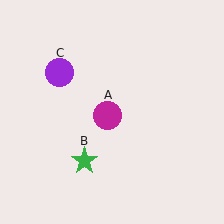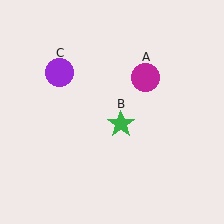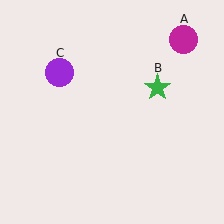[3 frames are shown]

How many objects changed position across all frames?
2 objects changed position: magenta circle (object A), green star (object B).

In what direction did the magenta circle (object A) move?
The magenta circle (object A) moved up and to the right.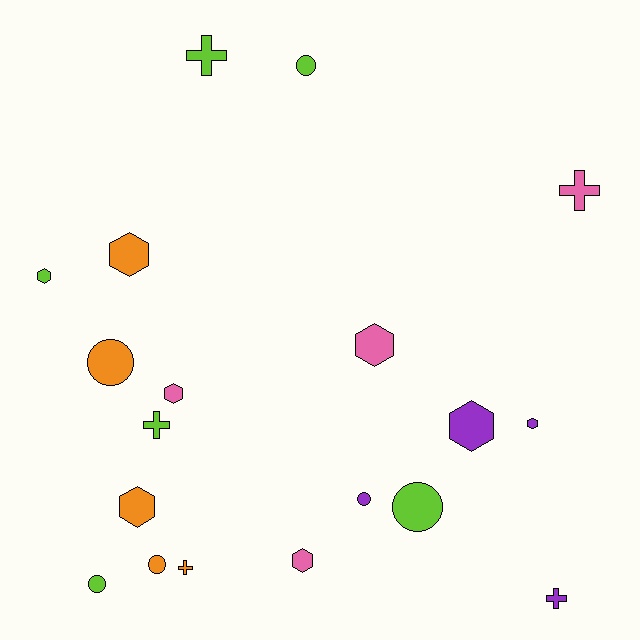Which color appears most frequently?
Lime, with 6 objects.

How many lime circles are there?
There are 3 lime circles.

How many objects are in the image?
There are 19 objects.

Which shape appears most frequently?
Hexagon, with 8 objects.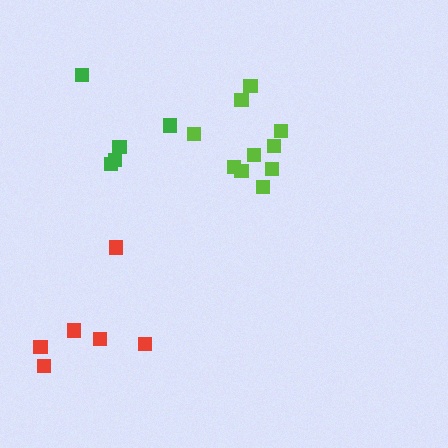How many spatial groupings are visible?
There are 3 spatial groupings.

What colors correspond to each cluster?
The clusters are colored: green, red, lime.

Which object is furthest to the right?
The lime cluster is rightmost.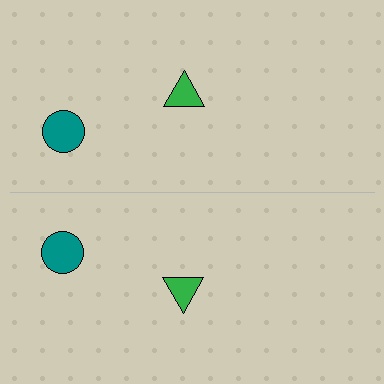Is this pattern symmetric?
Yes, this pattern has bilateral (reflection) symmetry.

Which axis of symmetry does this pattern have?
The pattern has a horizontal axis of symmetry running through the center of the image.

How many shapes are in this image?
There are 4 shapes in this image.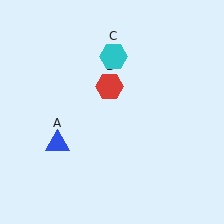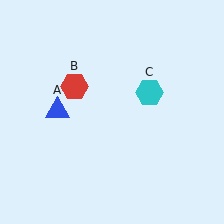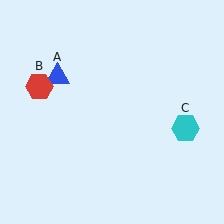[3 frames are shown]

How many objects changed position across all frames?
3 objects changed position: blue triangle (object A), red hexagon (object B), cyan hexagon (object C).